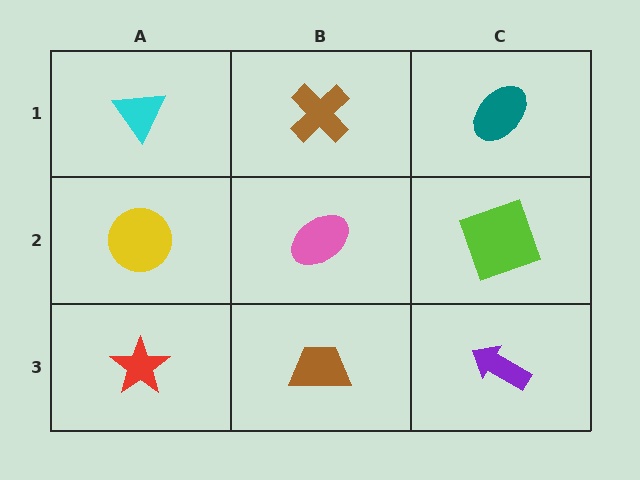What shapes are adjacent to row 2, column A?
A cyan triangle (row 1, column A), a red star (row 3, column A), a pink ellipse (row 2, column B).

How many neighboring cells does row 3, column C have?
2.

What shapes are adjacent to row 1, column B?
A pink ellipse (row 2, column B), a cyan triangle (row 1, column A), a teal ellipse (row 1, column C).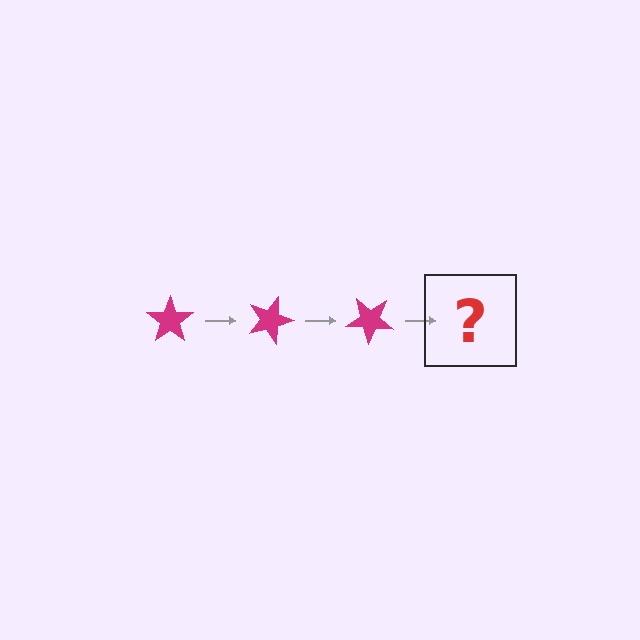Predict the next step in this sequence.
The next step is a magenta star rotated 60 degrees.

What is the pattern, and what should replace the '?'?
The pattern is that the star rotates 20 degrees each step. The '?' should be a magenta star rotated 60 degrees.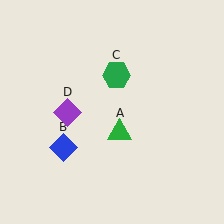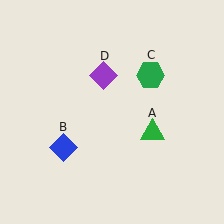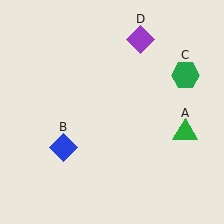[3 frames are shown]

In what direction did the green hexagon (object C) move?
The green hexagon (object C) moved right.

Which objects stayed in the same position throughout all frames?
Blue diamond (object B) remained stationary.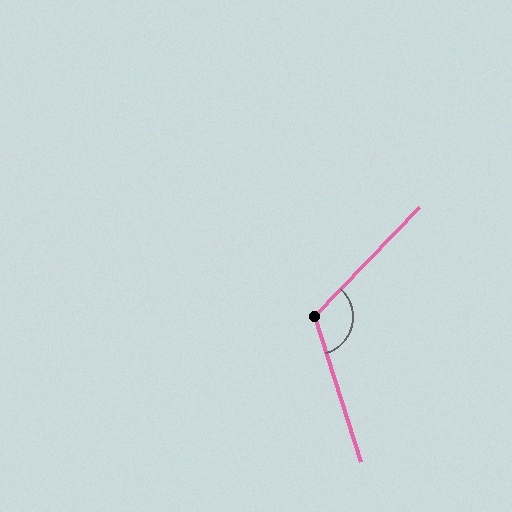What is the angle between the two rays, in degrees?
Approximately 119 degrees.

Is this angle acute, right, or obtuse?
It is obtuse.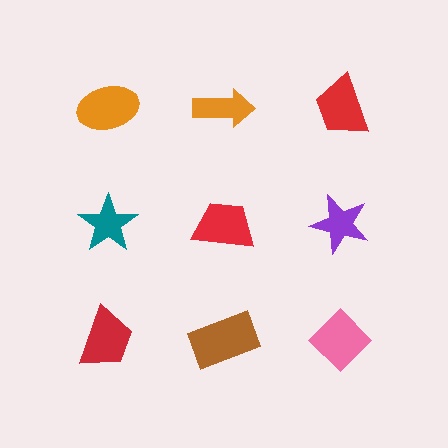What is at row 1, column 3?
A red trapezoid.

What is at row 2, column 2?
A red trapezoid.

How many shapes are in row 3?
3 shapes.